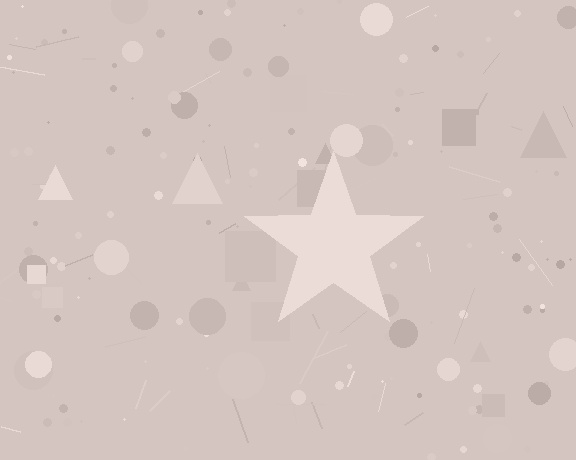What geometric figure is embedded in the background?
A star is embedded in the background.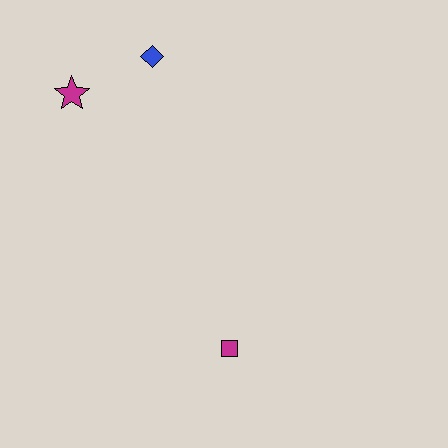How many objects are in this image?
There are 3 objects.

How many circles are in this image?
There are no circles.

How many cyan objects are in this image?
There are no cyan objects.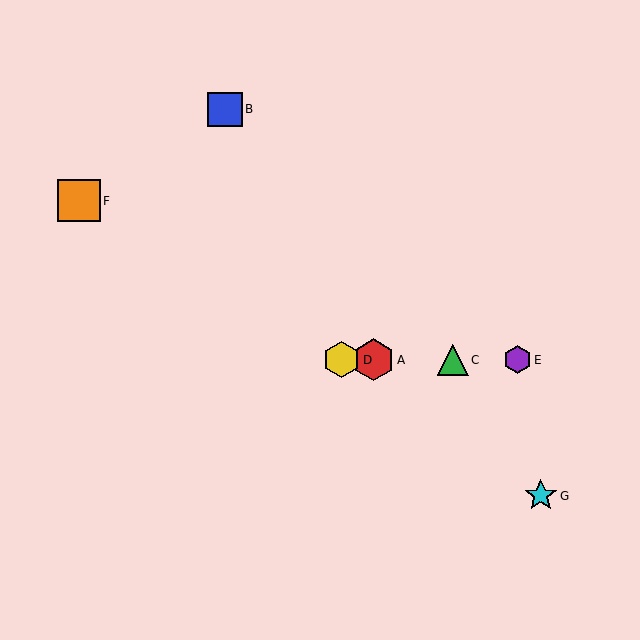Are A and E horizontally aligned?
Yes, both are at y≈360.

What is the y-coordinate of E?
Object E is at y≈360.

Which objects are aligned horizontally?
Objects A, C, D, E are aligned horizontally.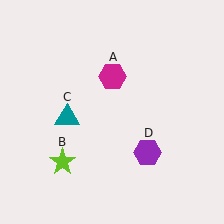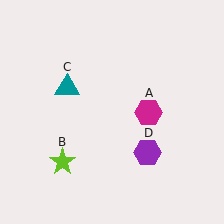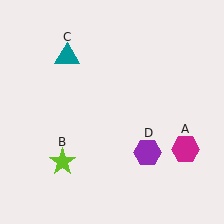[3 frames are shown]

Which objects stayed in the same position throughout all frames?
Lime star (object B) and purple hexagon (object D) remained stationary.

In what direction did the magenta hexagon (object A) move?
The magenta hexagon (object A) moved down and to the right.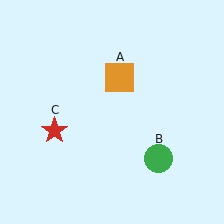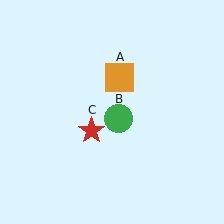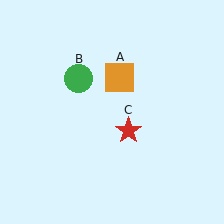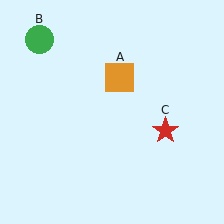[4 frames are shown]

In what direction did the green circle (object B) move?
The green circle (object B) moved up and to the left.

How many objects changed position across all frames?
2 objects changed position: green circle (object B), red star (object C).